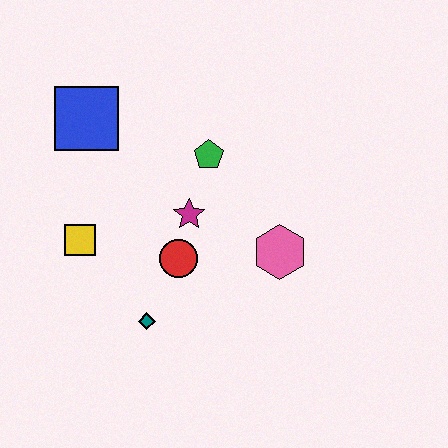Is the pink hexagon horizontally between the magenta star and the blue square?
No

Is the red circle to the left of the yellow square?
No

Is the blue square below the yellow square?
No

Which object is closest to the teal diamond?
The red circle is closest to the teal diamond.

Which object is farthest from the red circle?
The blue square is farthest from the red circle.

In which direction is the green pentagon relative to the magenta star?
The green pentagon is above the magenta star.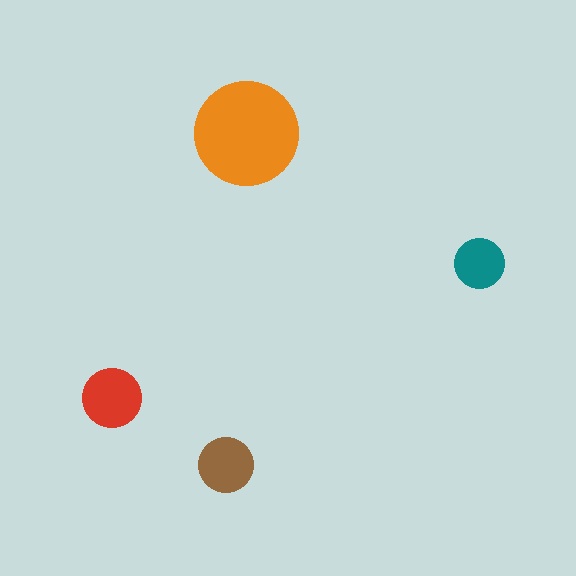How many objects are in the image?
There are 4 objects in the image.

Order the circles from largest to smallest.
the orange one, the red one, the brown one, the teal one.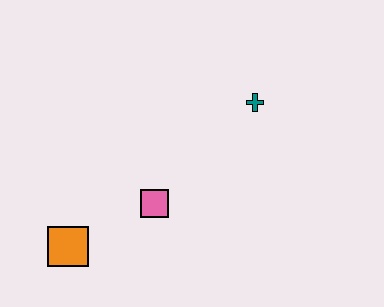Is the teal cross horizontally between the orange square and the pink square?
No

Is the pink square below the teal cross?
Yes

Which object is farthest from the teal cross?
The orange square is farthest from the teal cross.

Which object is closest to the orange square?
The pink square is closest to the orange square.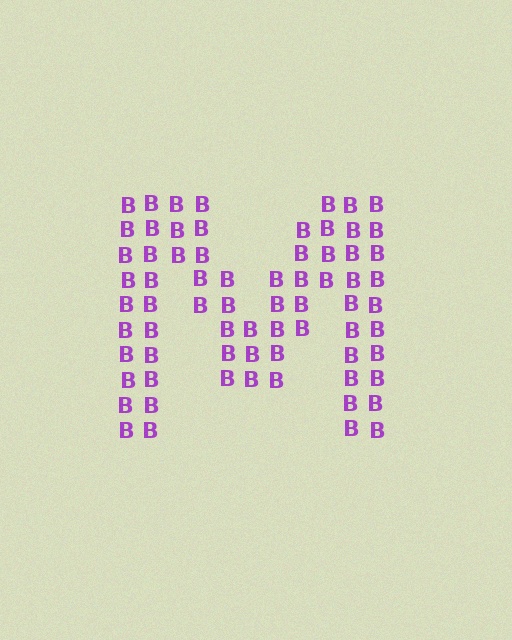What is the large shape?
The large shape is the letter M.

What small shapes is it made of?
It is made of small letter B's.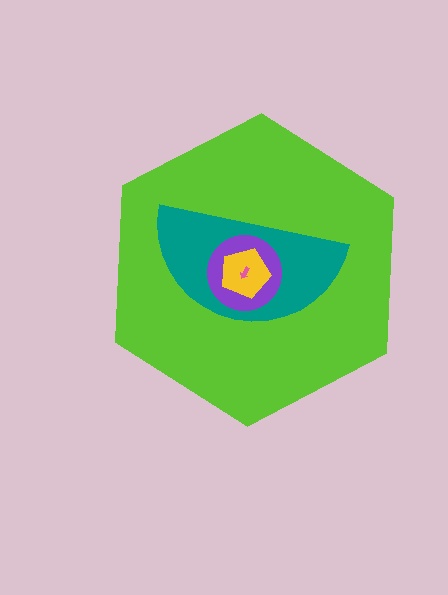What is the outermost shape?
The lime hexagon.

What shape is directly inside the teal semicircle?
The purple circle.